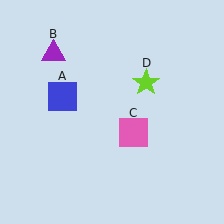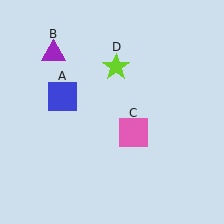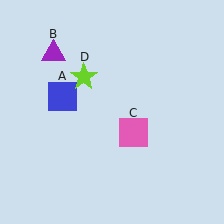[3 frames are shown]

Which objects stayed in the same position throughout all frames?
Blue square (object A) and purple triangle (object B) and pink square (object C) remained stationary.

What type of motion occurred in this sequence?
The lime star (object D) rotated counterclockwise around the center of the scene.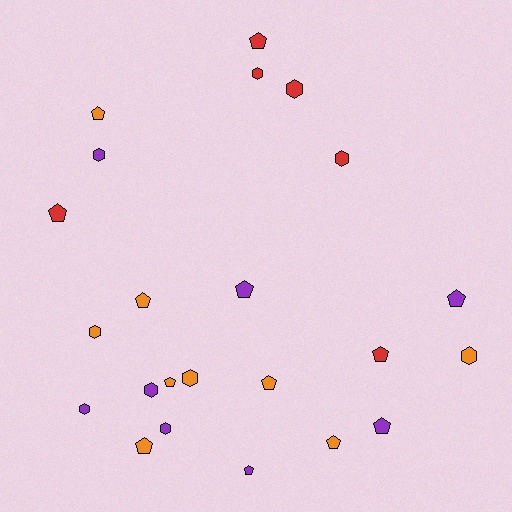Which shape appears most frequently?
Pentagon, with 13 objects.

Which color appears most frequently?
Orange, with 9 objects.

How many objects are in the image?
There are 23 objects.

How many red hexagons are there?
There are 3 red hexagons.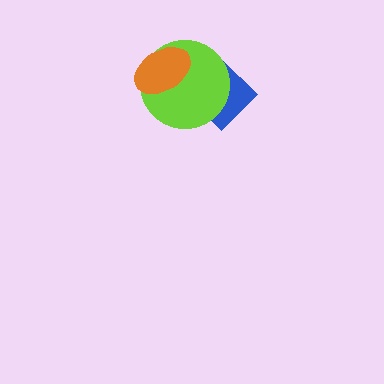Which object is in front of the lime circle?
The orange ellipse is in front of the lime circle.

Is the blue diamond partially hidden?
Yes, it is partially covered by another shape.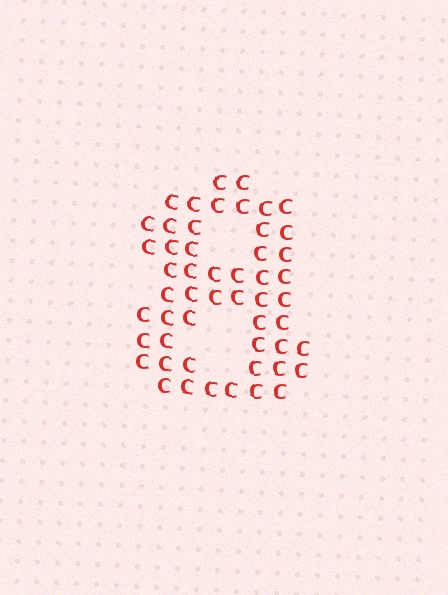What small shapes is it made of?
It is made of small letter C's.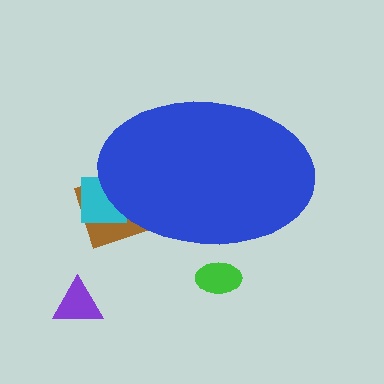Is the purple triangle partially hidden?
No, the purple triangle is fully visible.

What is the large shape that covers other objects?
A blue ellipse.